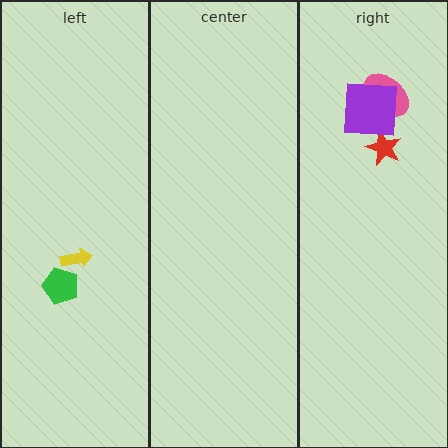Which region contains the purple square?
The right region.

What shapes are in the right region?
The red star, the pink ellipse, the purple square.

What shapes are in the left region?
The green pentagon, the yellow arrow.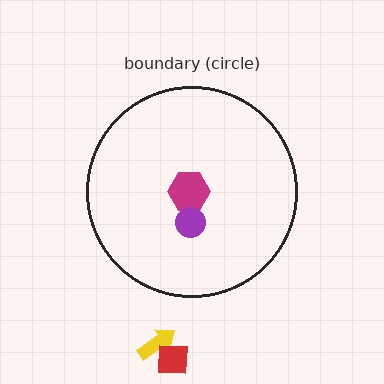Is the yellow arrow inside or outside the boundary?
Outside.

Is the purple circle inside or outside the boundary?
Inside.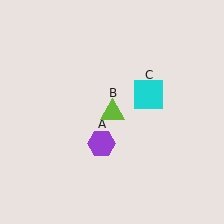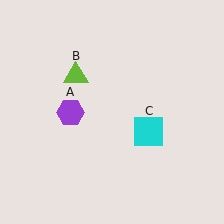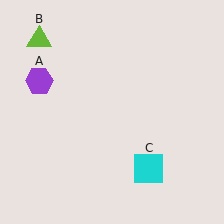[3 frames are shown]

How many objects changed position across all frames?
3 objects changed position: purple hexagon (object A), lime triangle (object B), cyan square (object C).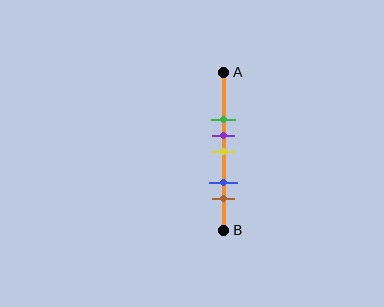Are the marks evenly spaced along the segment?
No, the marks are not evenly spaced.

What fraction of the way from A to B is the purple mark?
The purple mark is approximately 40% (0.4) of the way from A to B.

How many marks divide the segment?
There are 5 marks dividing the segment.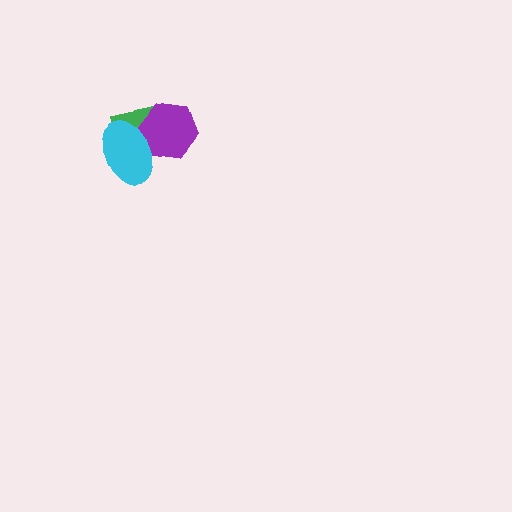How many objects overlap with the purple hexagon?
2 objects overlap with the purple hexagon.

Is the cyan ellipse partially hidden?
No, no other shape covers it.